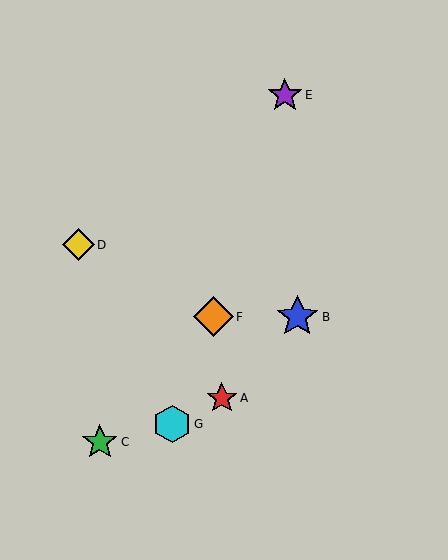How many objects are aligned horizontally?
2 objects (B, F) are aligned horizontally.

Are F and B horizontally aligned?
Yes, both are at y≈317.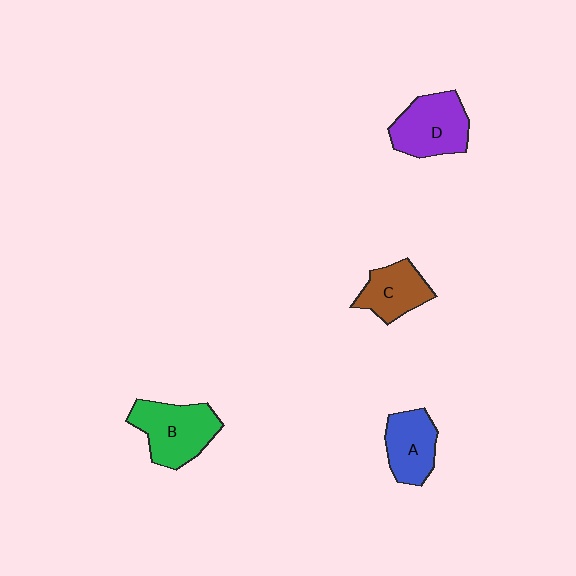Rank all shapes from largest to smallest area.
From largest to smallest: B (green), D (purple), A (blue), C (brown).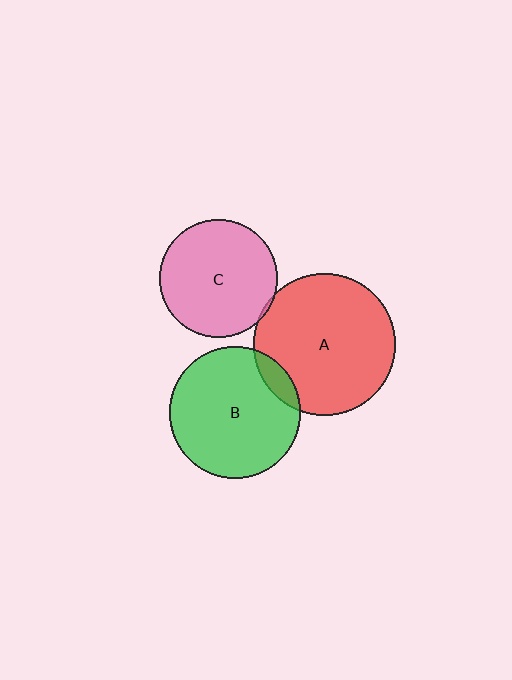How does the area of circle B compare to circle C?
Approximately 1.2 times.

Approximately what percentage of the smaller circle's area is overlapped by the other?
Approximately 5%.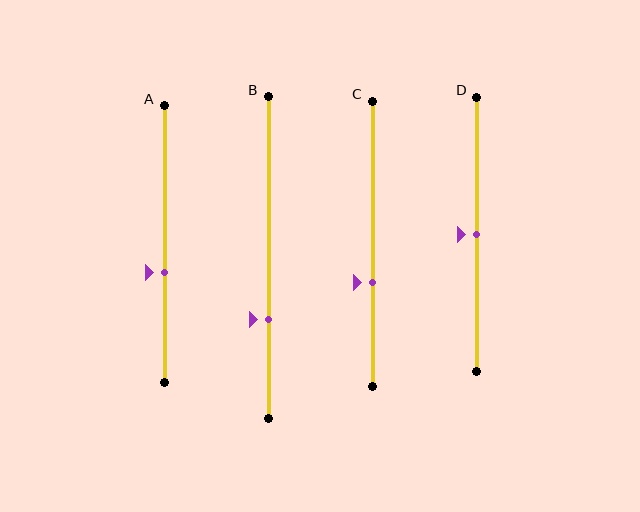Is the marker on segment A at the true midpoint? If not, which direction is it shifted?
No, the marker on segment A is shifted downward by about 10% of the segment length.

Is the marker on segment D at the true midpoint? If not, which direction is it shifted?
Yes, the marker on segment D is at the true midpoint.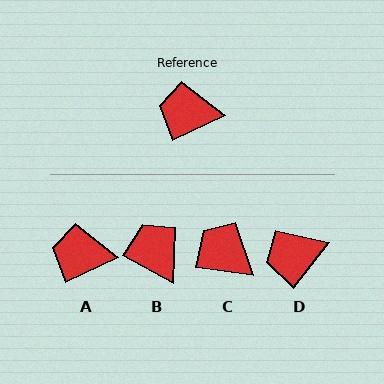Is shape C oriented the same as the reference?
No, it is off by about 33 degrees.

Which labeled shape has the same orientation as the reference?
A.